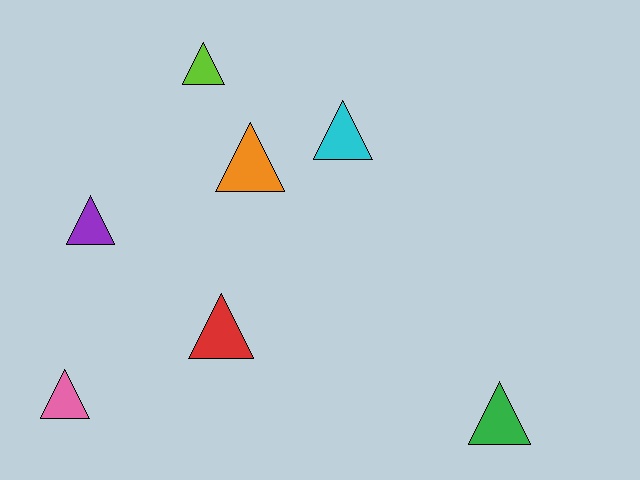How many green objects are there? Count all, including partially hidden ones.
There is 1 green object.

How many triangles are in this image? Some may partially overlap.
There are 7 triangles.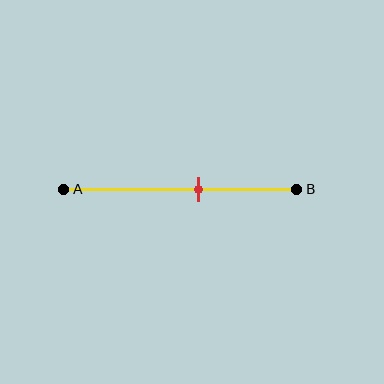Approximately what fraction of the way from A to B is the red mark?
The red mark is approximately 60% of the way from A to B.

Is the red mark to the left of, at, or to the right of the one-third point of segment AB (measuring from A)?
The red mark is to the right of the one-third point of segment AB.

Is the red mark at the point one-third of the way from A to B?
No, the mark is at about 60% from A, not at the 33% one-third point.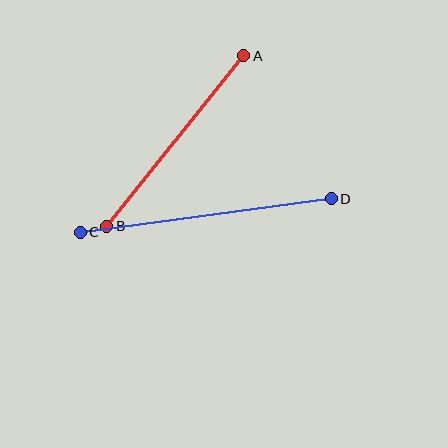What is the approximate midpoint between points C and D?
The midpoint is at approximately (206, 215) pixels.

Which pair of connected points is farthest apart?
Points C and D are farthest apart.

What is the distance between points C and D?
The distance is approximately 253 pixels.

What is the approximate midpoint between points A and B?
The midpoint is at approximately (175, 141) pixels.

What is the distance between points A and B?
The distance is approximately 219 pixels.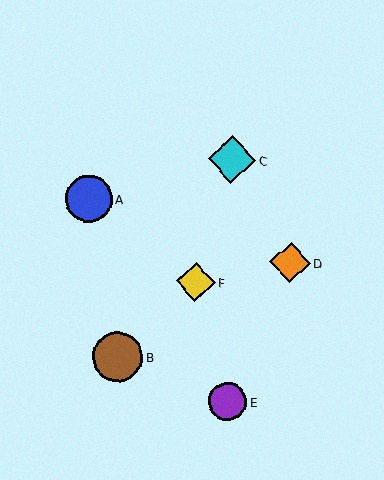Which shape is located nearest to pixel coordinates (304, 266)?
The orange diamond (labeled D) at (290, 263) is nearest to that location.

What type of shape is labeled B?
Shape B is a brown circle.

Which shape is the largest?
The brown circle (labeled B) is the largest.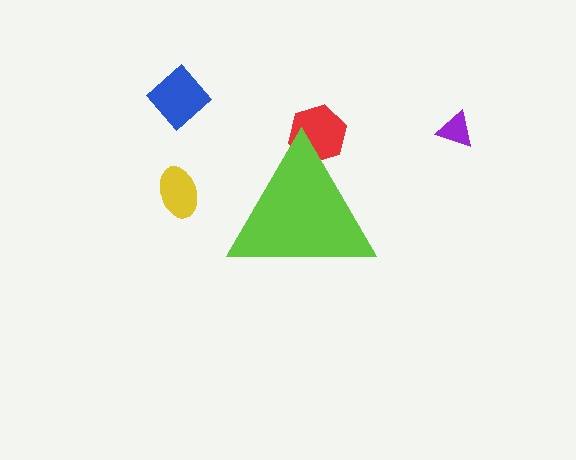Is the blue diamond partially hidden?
No, the blue diamond is fully visible.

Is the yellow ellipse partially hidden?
No, the yellow ellipse is fully visible.